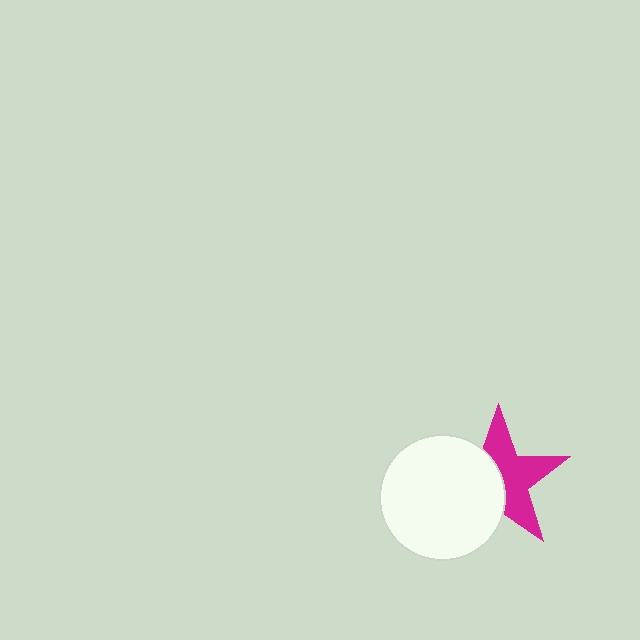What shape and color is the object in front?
The object in front is a white circle.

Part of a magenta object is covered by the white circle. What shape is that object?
It is a star.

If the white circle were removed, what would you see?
You would see the complete magenta star.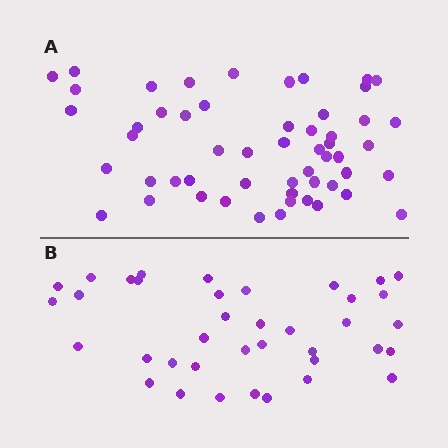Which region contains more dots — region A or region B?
Region A (the top region) has more dots.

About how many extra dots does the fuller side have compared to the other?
Region A has approximately 15 more dots than region B.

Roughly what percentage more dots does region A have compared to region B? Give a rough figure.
About 40% more.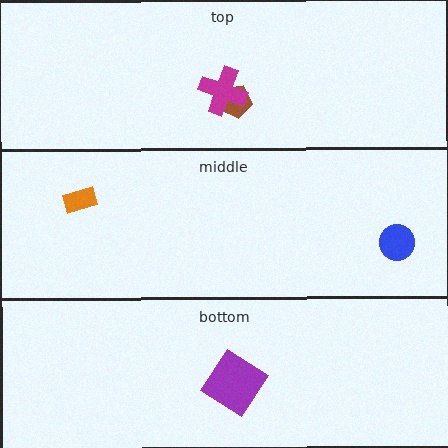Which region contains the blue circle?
The middle region.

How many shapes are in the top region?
2.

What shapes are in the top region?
The brown pentagon, the magenta cross.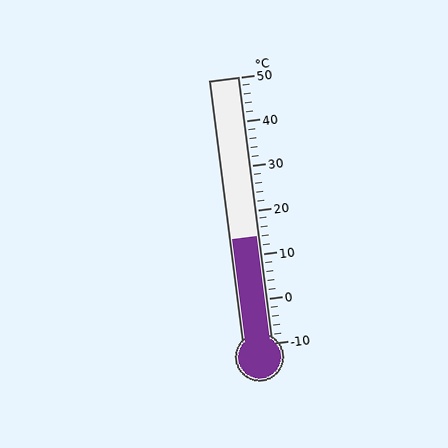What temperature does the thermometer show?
The thermometer shows approximately 14°C.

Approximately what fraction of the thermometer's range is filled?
The thermometer is filled to approximately 40% of its range.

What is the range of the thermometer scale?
The thermometer scale ranges from -10°C to 50°C.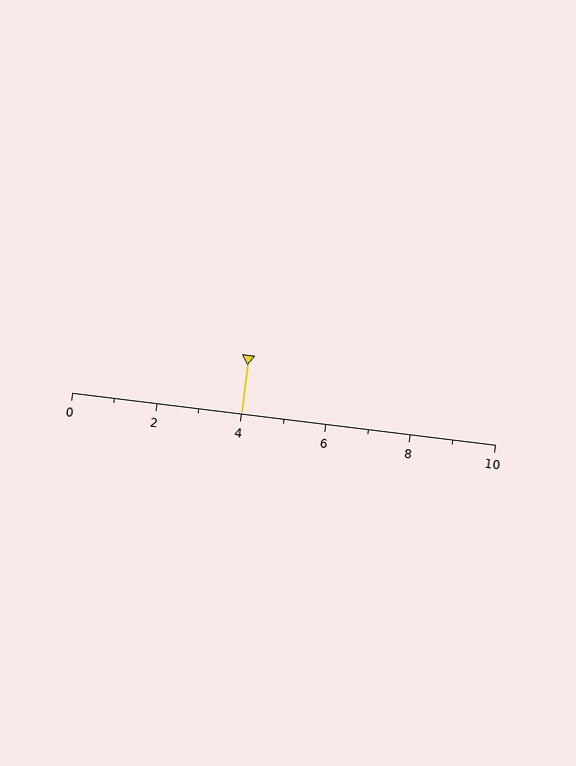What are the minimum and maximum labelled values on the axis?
The axis runs from 0 to 10.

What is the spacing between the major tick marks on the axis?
The major ticks are spaced 2 apart.